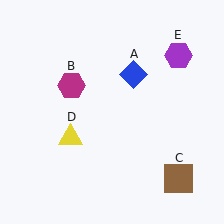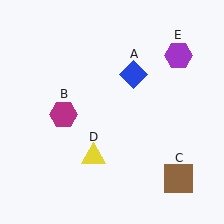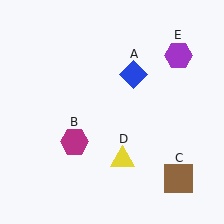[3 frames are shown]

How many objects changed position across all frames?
2 objects changed position: magenta hexagon (object B), yellow triangle (object D).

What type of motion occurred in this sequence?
The magenta hexagon (object B), yellow triangle (object D) rotated counterclockwise around the center of the scene.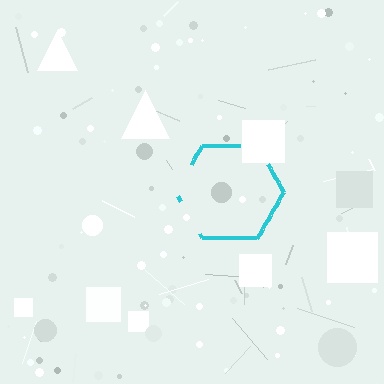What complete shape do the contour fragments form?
The contour fragments form a hexagon.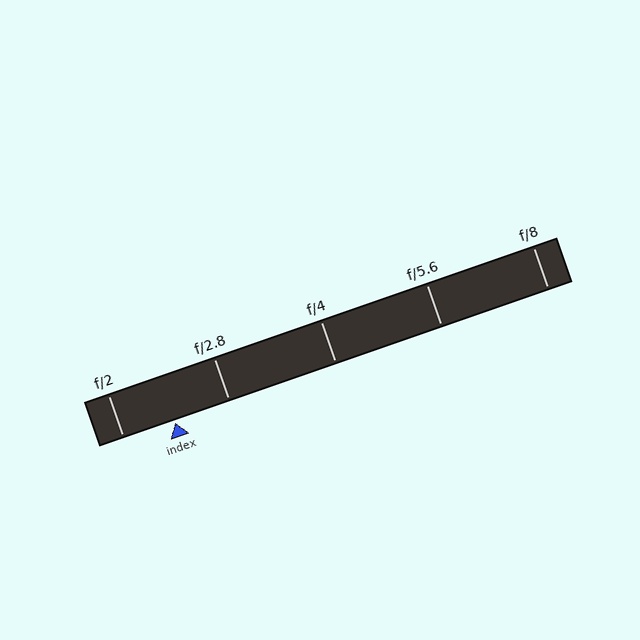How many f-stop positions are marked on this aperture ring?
There are 5 f-stop positions marked.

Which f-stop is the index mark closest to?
The index mark is closest to f/2.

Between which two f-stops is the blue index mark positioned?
The index mark is between f/2 and f/2.8.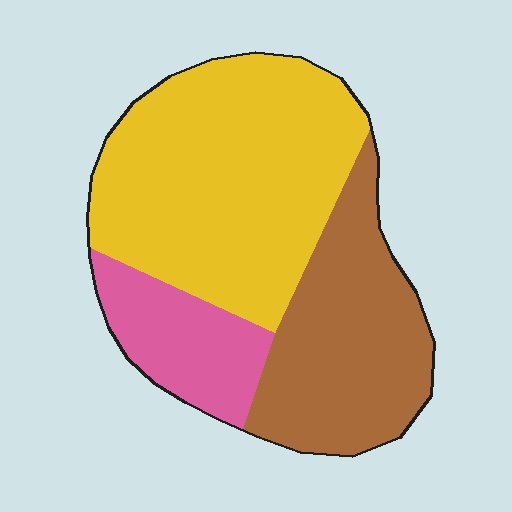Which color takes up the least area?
Pink, at roughly 15%.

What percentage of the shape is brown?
Brown takes up between a quarter and a half of the shape.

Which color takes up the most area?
Yellow, at roughly 50%.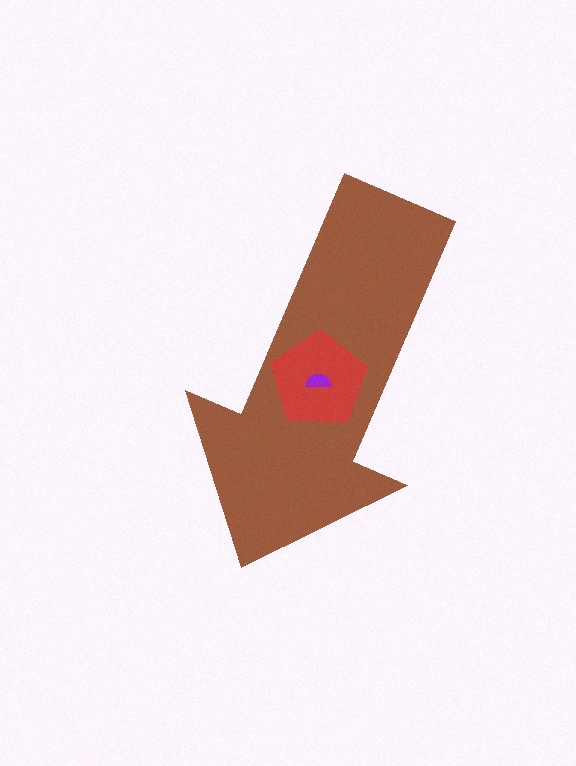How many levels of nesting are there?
3.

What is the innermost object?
The purple semicircle.